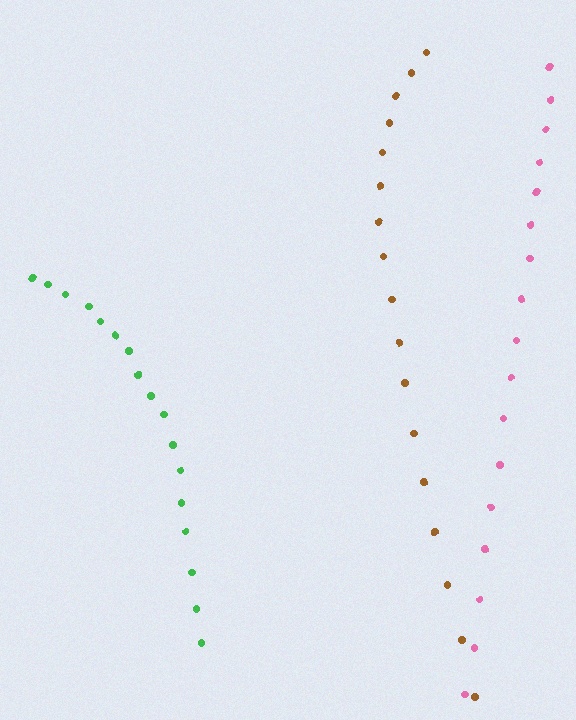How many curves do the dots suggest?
There are 3 distinct paths.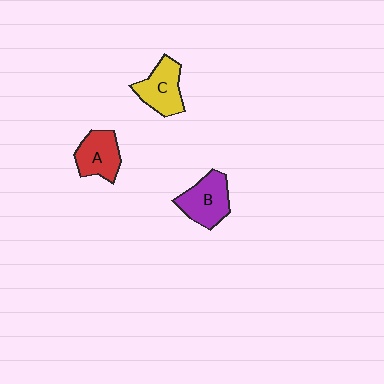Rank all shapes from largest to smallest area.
From largest to smallest: B (purple), C (yellow), A (red).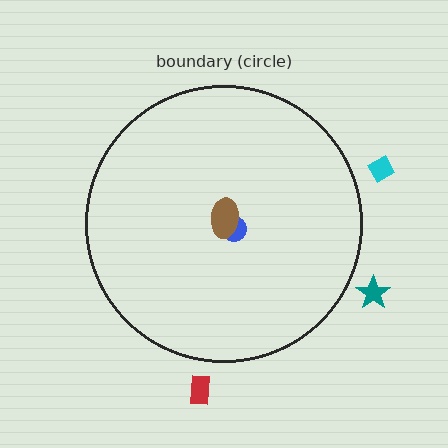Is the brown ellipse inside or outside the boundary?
Inside.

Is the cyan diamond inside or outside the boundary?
Outside.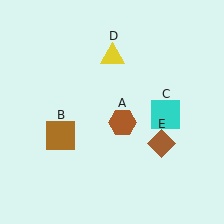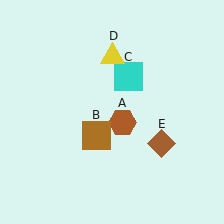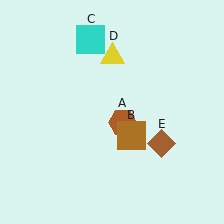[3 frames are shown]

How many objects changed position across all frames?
2 objects changed position: brown square (object B), cyan square (object C).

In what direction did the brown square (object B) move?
The brown square (object B) moved right.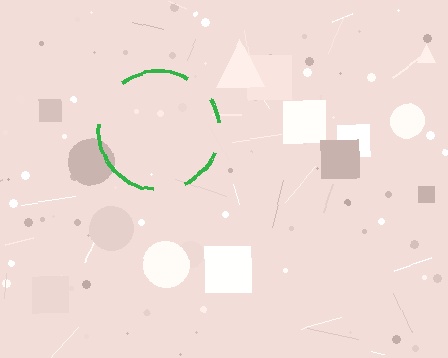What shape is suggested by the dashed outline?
The dashed outline suggests a circle.